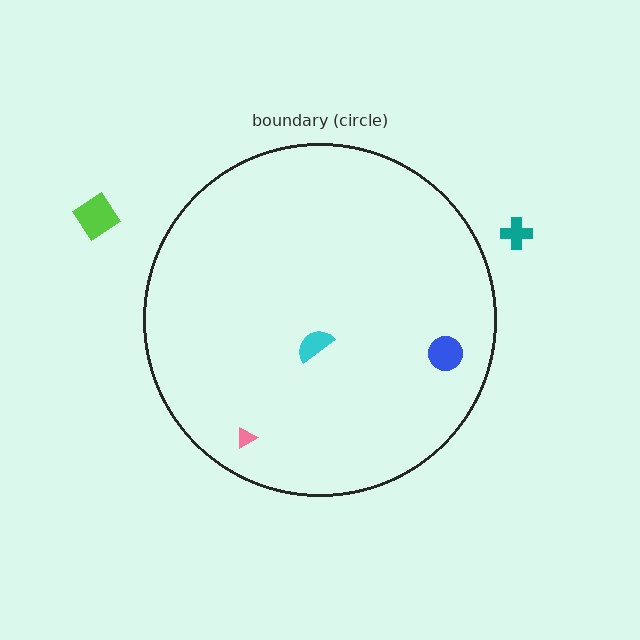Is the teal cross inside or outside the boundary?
Outside.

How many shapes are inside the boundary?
3 inside, 2 outside.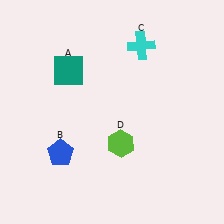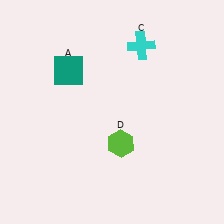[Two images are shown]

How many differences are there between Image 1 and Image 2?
There is 1 difference between the two images.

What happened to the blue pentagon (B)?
The blue pentagon (B) was removed in Image 2. It was in the bottom-left area of Image 1.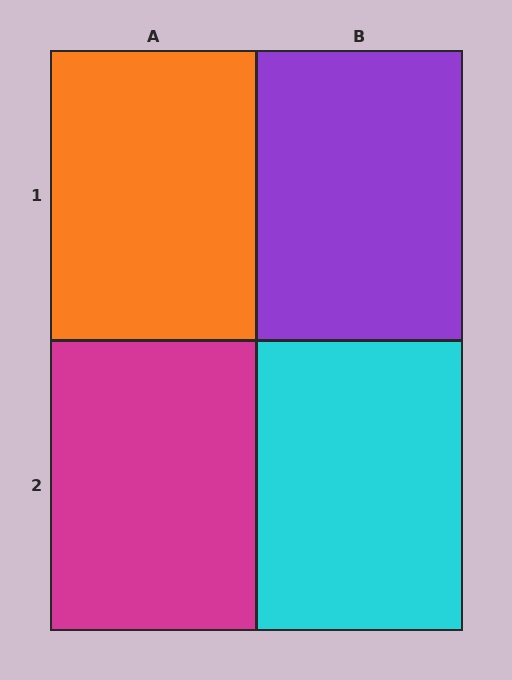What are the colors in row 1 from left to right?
Orange, purple.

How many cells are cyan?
1 cell is cyan.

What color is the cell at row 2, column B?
Cyan.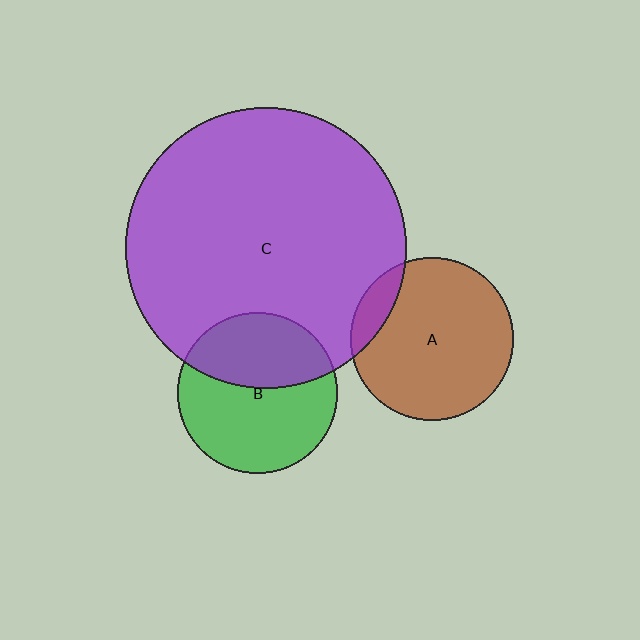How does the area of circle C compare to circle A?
Approximately 3.0 times.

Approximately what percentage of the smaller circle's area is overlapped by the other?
Approximately 40%.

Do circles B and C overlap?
Yes.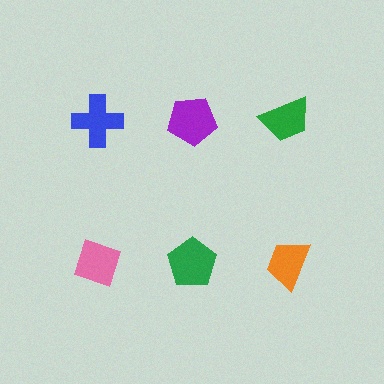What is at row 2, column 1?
A pink diamond.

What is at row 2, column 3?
An orange trapezoid.